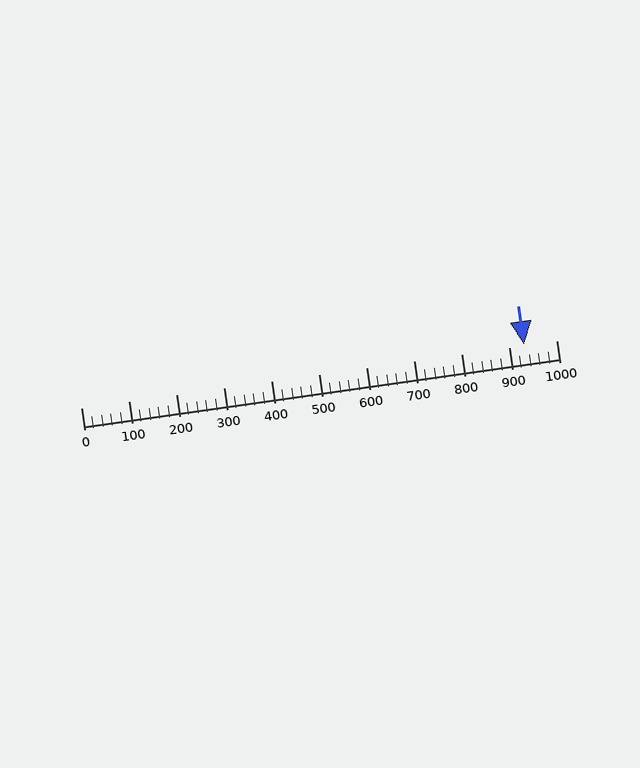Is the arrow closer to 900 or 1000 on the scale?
The arrow is closer to 900.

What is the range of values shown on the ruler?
The ruler shows values from 0 to 1000.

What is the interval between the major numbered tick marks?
The major tick marks are spaced 100 units apart.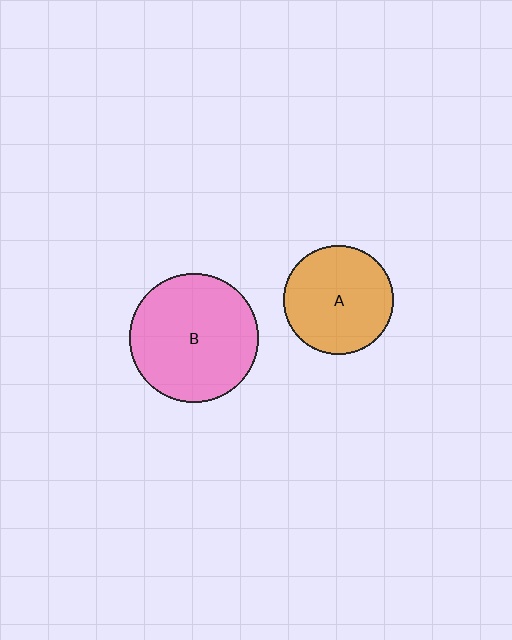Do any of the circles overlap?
No, none of the circles overlap.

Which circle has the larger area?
Circle B (pink).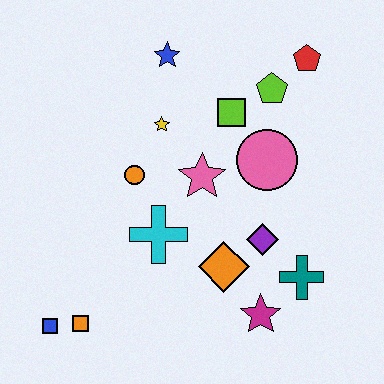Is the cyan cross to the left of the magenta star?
Yes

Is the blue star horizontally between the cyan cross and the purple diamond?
Yes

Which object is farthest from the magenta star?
The blue star is farthest from the magenta star.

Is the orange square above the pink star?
No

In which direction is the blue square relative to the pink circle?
The blue square is to the left of the pink circle.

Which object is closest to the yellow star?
The orange circle is closest to the yellow star.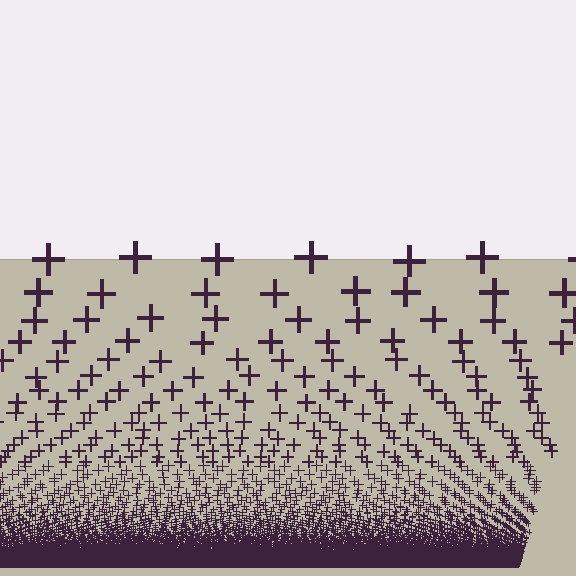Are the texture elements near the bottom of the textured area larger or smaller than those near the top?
Smaller. The gradient is inverted — elements near the bottom are smaller and denser.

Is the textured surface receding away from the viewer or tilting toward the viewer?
The surface appears to tilt toward the viewer. Texture elements get larger and sparser toward the top.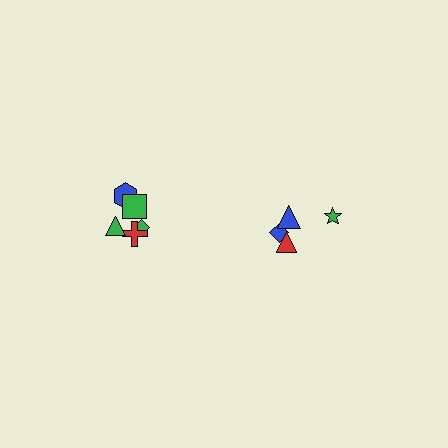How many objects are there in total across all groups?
There are 10 objects.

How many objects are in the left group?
There are 6 objects.